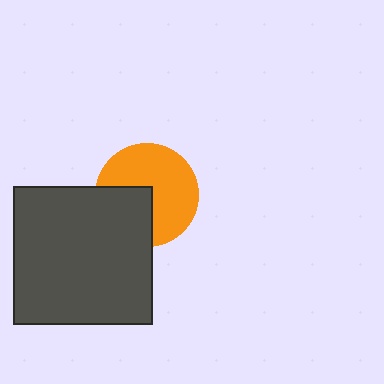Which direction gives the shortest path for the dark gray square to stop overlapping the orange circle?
Moving toward the lower-left gives the shortest separation.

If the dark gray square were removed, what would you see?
You would see the complete orange circle.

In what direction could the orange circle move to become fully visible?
The orange circle could move toward the upper-right. That would shift it out from behind the dark gray square entirely.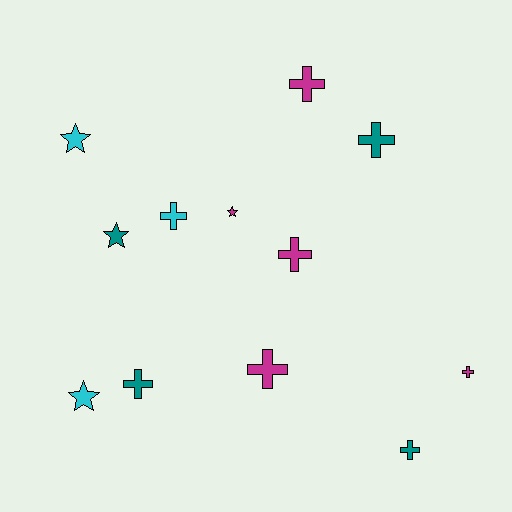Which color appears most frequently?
Magenta, with 5 objects.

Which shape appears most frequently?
Cross, with 8 objects.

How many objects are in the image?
There are 12 objects.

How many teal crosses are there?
There are 3 teal crosses.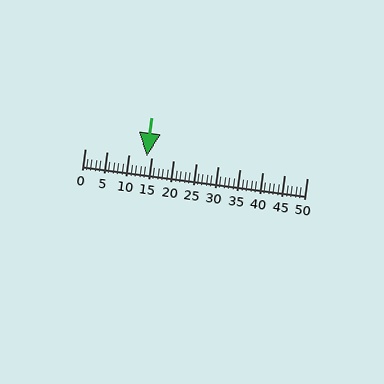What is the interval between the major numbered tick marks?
The major tick marks are spaced 5 units apart.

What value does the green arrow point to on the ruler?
The green arrow points to approximately 14.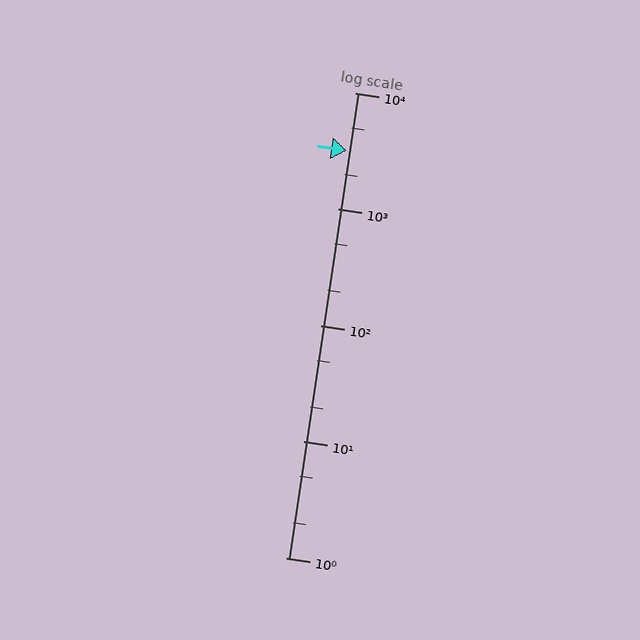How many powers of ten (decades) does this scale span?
The scale spans 4 decades, from 1 to 10000.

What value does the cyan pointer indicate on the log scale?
The pointer indicates approximately 3200.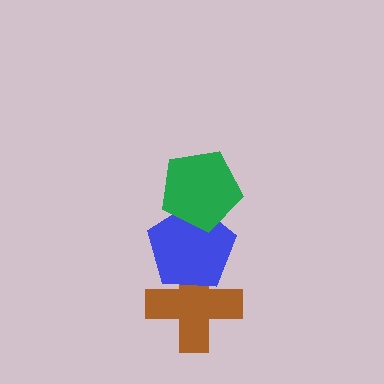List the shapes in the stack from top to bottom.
From top to bottom: the green pentagon, the blue pentagon, the brown cross.